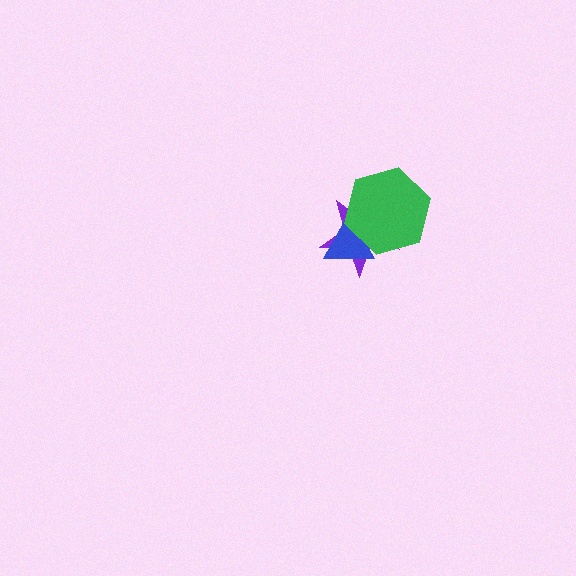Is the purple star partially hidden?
Yes, it is partially covered by another shape.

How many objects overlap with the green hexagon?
2 objects overlap with the green hexagon.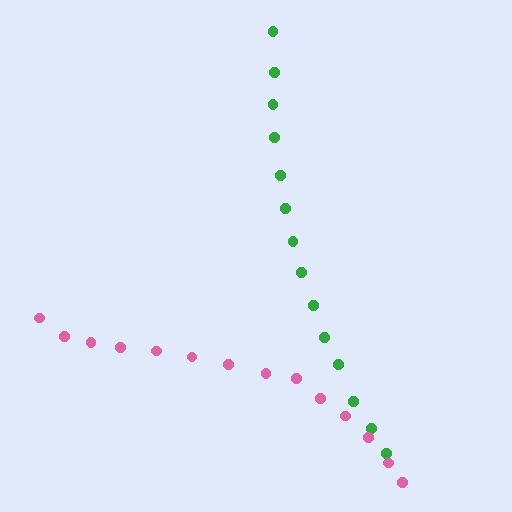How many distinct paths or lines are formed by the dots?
There are 2 distinct paths.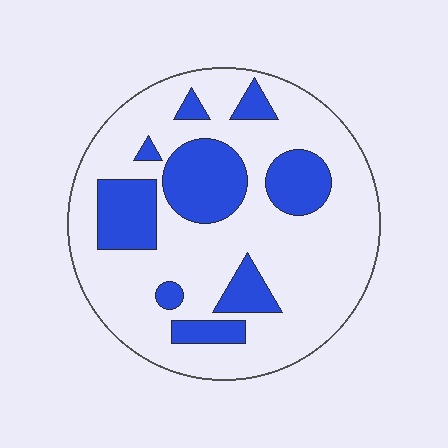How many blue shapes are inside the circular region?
9.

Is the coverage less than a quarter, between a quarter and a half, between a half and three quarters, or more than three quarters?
Between a quarter and a half.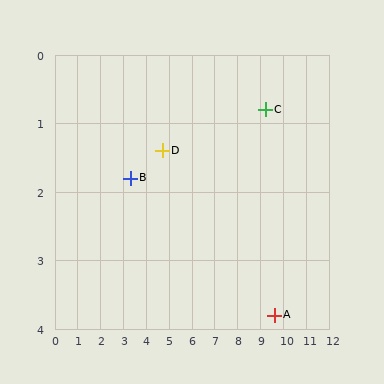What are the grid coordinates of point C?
Point C is at approximately (9.2, 0.8).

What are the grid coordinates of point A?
Point A is at approximately (9.6, 3.8).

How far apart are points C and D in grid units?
Points C and D are about 4.5 grid units apart.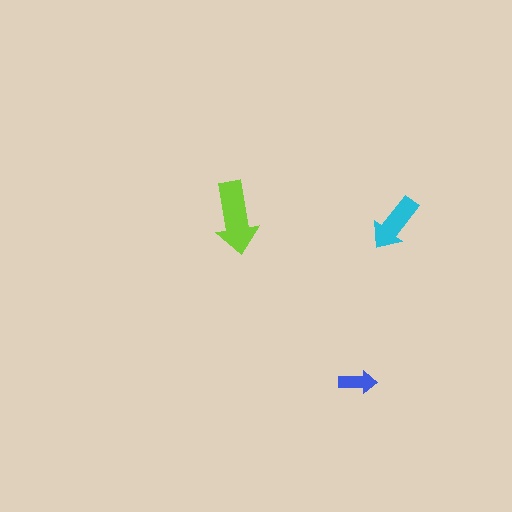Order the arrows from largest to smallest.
the lime one, the cyan one, the blue one.